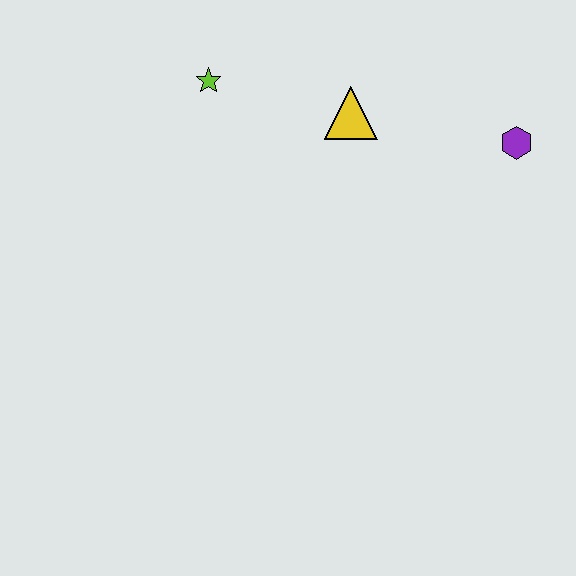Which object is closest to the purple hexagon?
The yellow triangle is closest to the purple hexagon.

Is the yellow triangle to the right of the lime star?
Yes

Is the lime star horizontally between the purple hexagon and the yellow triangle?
No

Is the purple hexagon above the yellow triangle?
No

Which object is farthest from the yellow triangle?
The purple hexagon is farthest from the yellow triangle.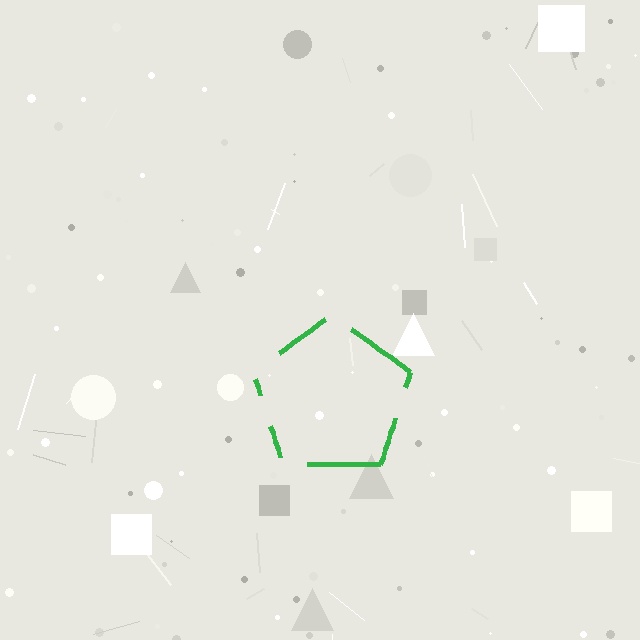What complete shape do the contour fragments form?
The contour fragments form a pentagon.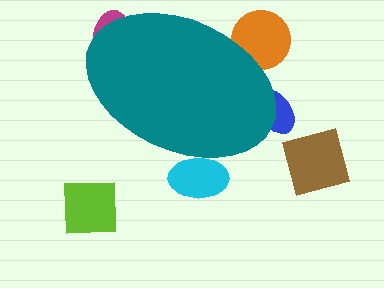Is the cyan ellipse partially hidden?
Yes, the cyan ellipse is partially hidden behind the teal ellipse.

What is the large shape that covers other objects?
A teal ellipse.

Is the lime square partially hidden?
No, the lime square is fully visible.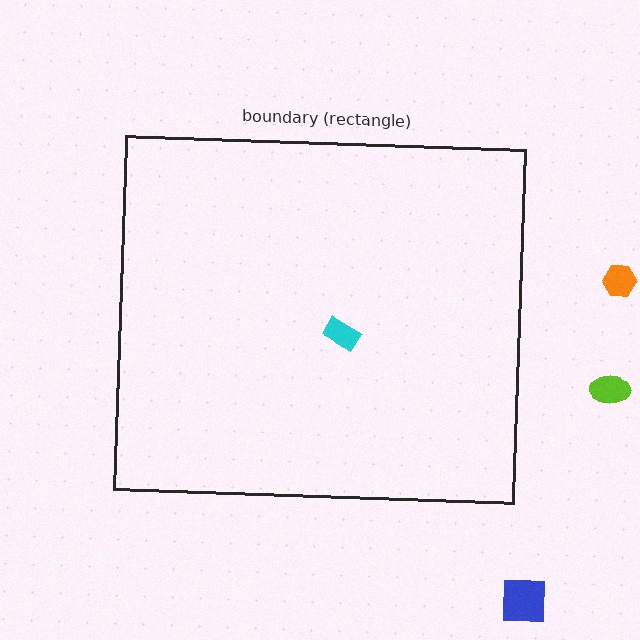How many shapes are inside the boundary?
1 inside, 3 outside.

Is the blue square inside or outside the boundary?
Outside.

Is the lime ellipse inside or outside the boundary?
Outside.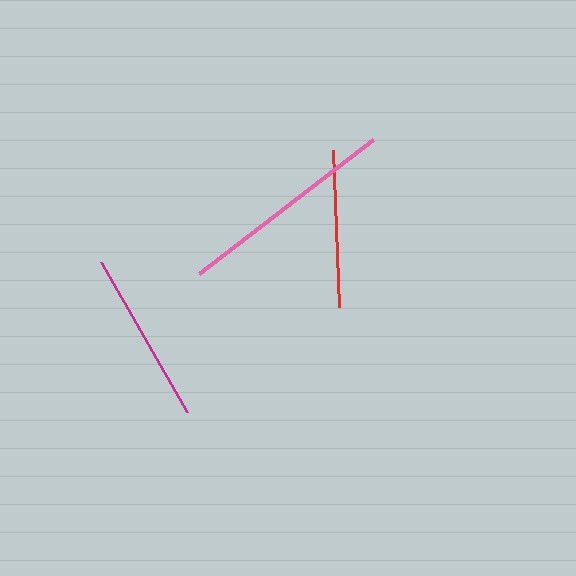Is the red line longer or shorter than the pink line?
The pink line is longer than the red line.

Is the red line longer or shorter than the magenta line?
The magenta line is longer than the red line.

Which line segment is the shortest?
The red line is the shortest at approximately 157 pixels.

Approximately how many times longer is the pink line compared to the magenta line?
The pink line is approximately 1.3 times the length of the magenta line.